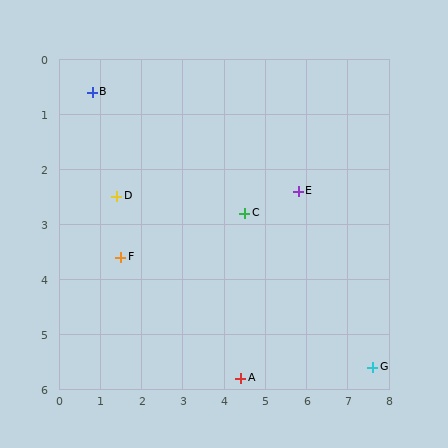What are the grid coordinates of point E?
Point E is at approximately (5.8, 2.4).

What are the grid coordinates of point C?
Point C is at approximately (4.5, 2.8).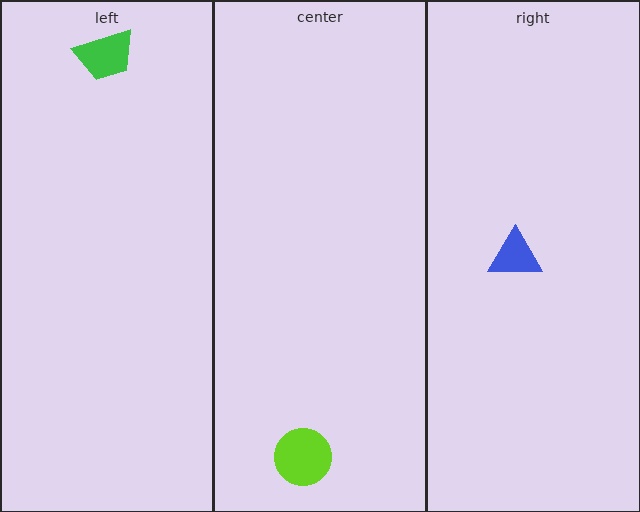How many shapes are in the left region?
1.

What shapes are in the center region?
The lime circle.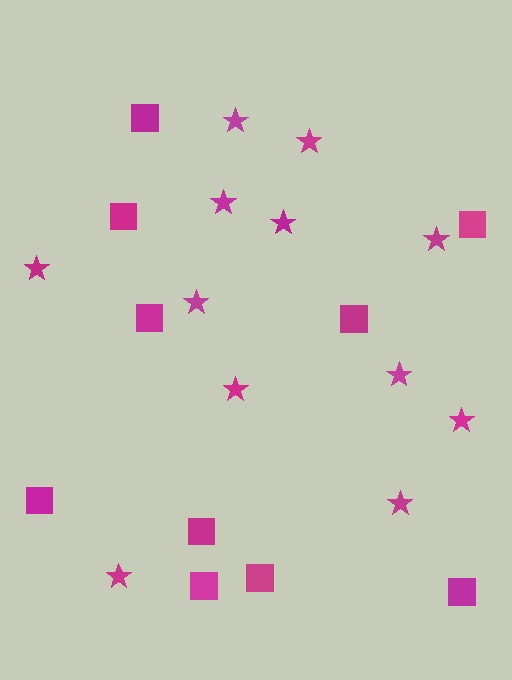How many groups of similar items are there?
There are 2 groups: one group of stars (12) and one group of squares (10).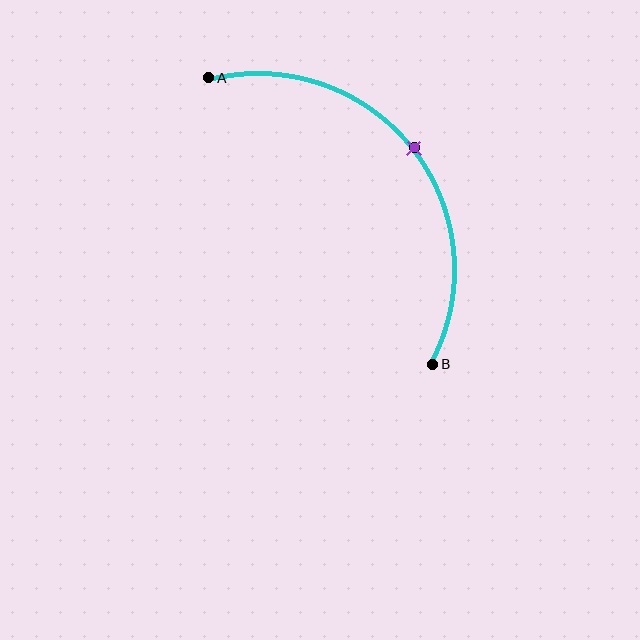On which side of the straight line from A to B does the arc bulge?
The arc bulges above and to the right of the straight line connecting A and B.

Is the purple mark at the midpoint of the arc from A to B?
Yes. The purple mark lies on the arc at equal arc-length from both A and B — it is the arc midpoint.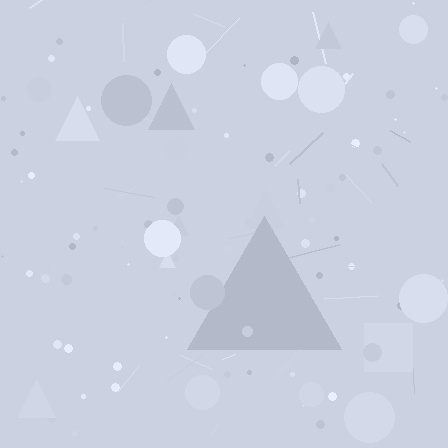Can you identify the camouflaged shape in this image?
The camouflaged shape is a triangle.